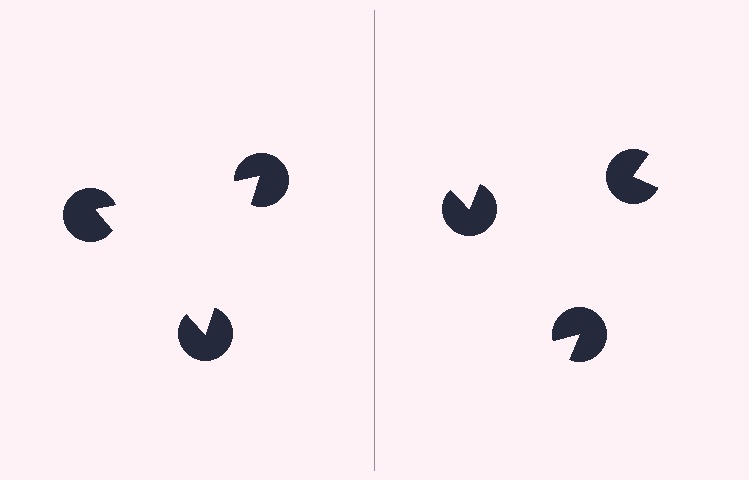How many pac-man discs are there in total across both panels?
6 — 3 on each side.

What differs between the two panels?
The pac-man discs are positioned identically on both sides; only the wedge orientations differ. On the left they align to a triangle; on the right they are misaligned.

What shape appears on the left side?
An illusory triangle.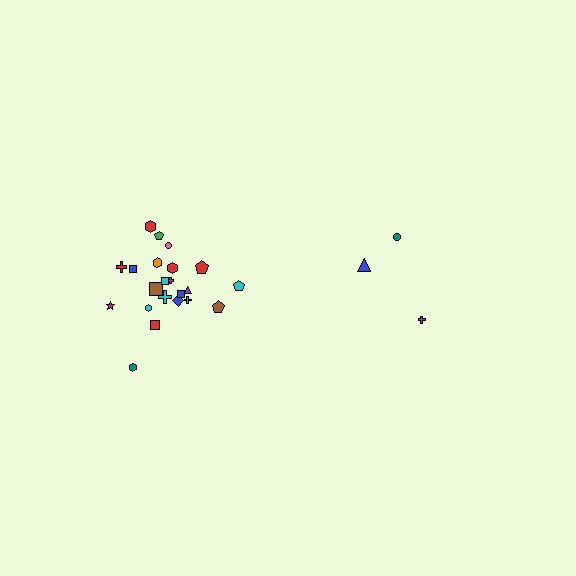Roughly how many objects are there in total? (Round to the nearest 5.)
Roughly 25 objects in total.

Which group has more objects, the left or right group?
The left group.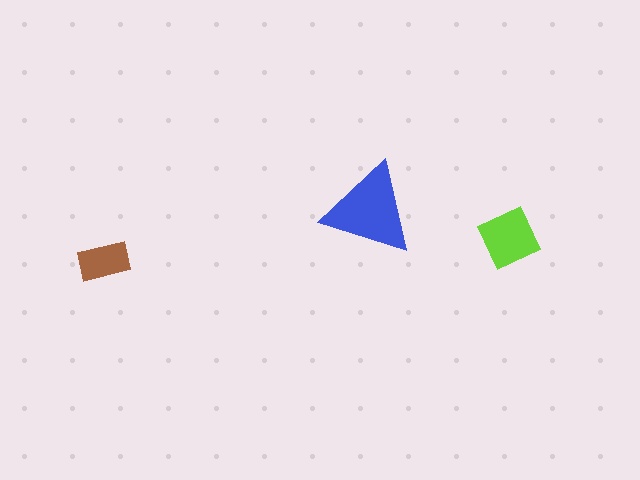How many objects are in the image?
There are 3 objects in the image.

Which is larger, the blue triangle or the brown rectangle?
The blue triangle.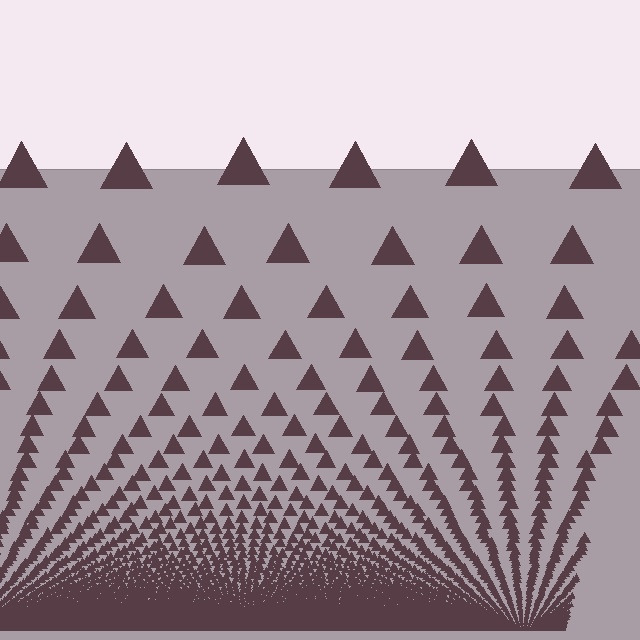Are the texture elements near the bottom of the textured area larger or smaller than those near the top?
Smaller. The gradient is inverted — elements near the bottom are smaller and denser.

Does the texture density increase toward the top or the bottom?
Density increases toward the bottom.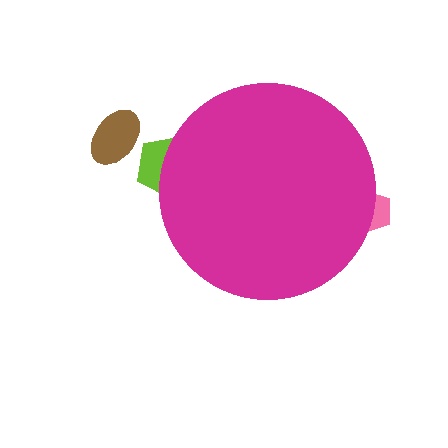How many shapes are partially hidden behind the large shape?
2 shapes are partially hidden.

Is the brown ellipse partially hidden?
No, the brown ellipse is fully visible.